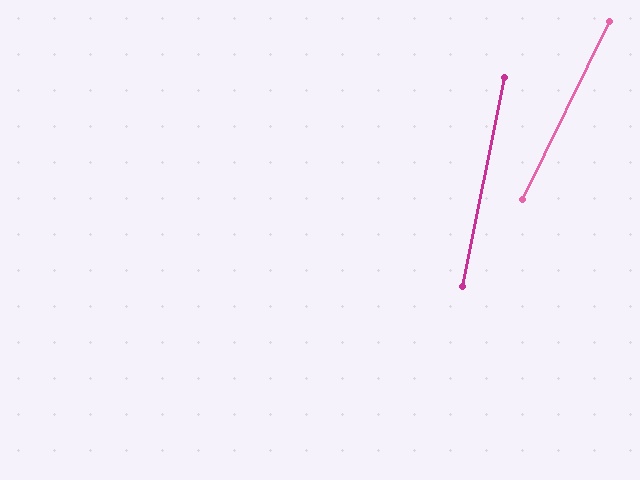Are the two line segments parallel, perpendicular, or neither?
Neither parallel nor perpendicular — they differ by about 15°.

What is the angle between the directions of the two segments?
Approximately 15 degrees.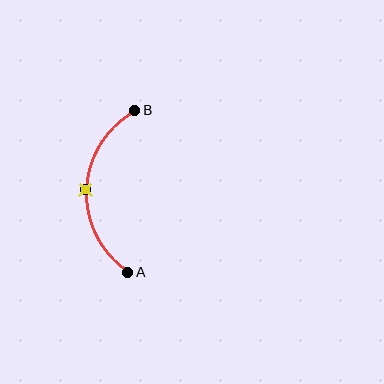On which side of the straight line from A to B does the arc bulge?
The arc bulges to the left of the straight line connecting A and B.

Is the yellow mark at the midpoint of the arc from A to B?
Yes. The yellow mark lies on the arc at equal arc-length from both A and B — it is the arc midpoint.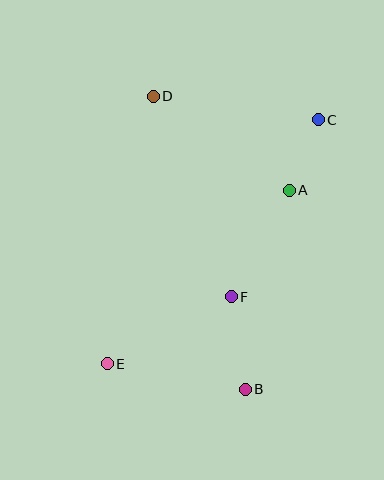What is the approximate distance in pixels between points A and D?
The distance between A and D is approximately 165 pixels.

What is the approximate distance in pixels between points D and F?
The distance between D and F is approximately 215 pixels.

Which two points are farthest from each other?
Points C and E are farthest from each other.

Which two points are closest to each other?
Points A and C are closest to each other.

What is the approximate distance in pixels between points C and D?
The distance between C and D is approximately 166 pixels.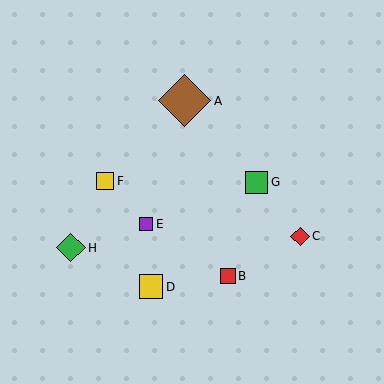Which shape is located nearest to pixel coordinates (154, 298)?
The yellow square (labeled D) at (151, 287) is nearest to that location.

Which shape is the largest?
The brown diamond (labeled A) is the largest.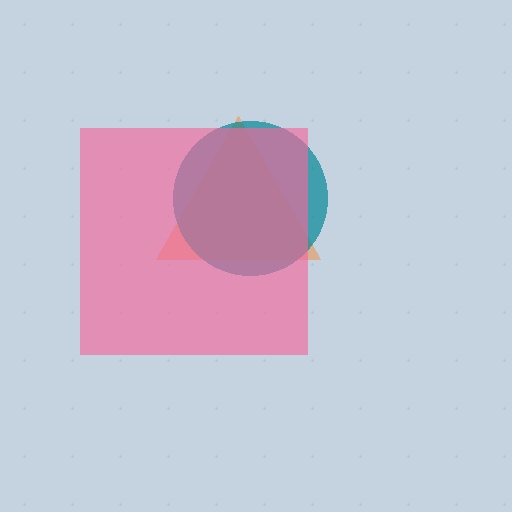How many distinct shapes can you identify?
There are 3 distinct shapes: an orange triangle, a teal circle, a pink square.